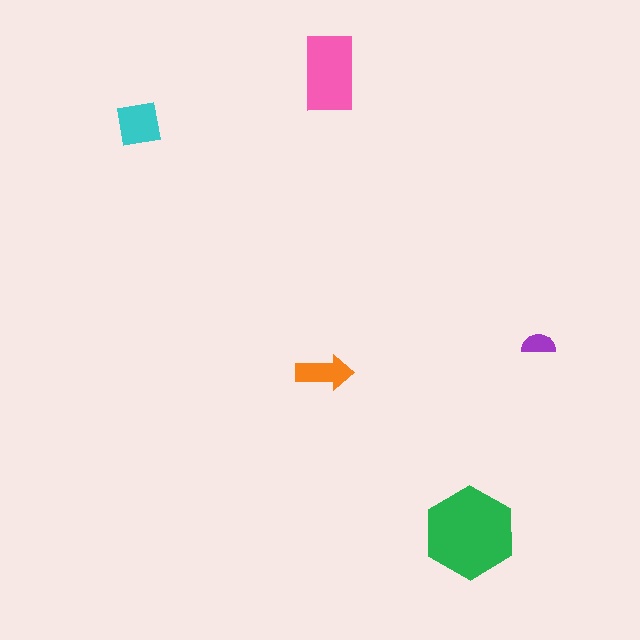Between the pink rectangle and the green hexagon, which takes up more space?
The green hexagon.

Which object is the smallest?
The purple semicircle.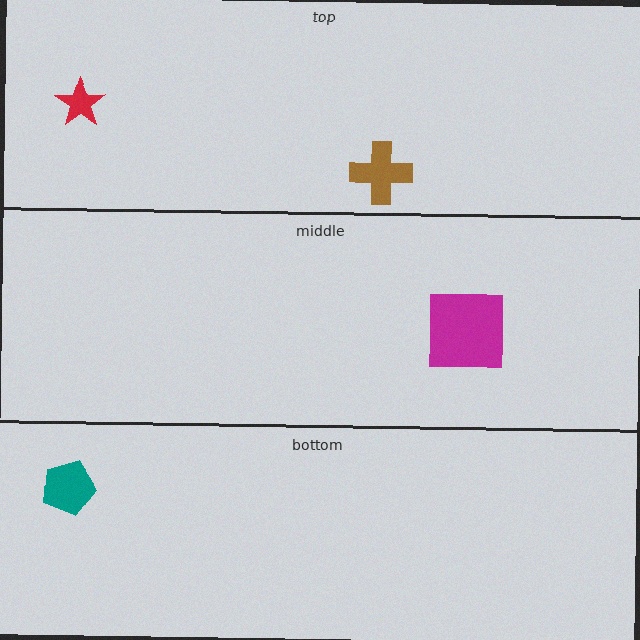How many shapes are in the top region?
2.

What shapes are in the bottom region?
The teal pentagon.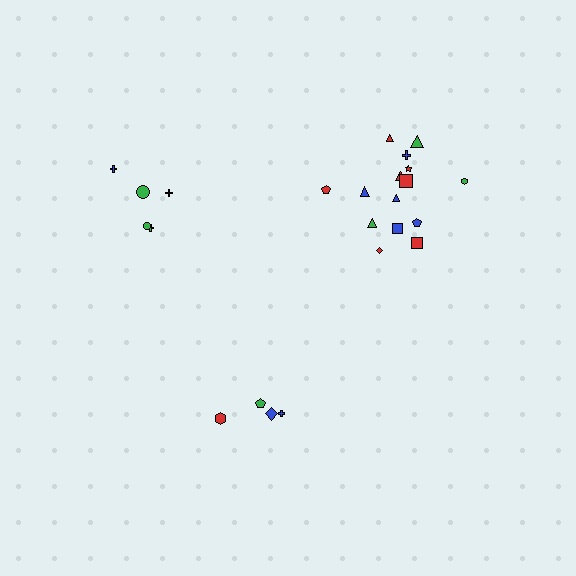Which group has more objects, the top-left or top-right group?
The top-right group.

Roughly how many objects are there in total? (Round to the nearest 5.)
Roughly 25 objects in total.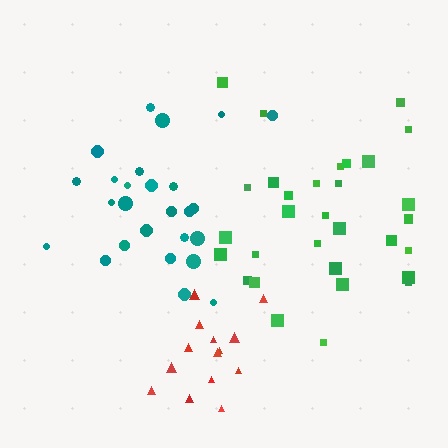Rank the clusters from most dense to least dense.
teal, red, green.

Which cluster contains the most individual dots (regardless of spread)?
Green (32).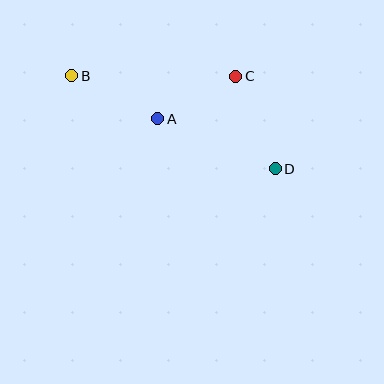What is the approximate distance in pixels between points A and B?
The distance between A and B is approximately 96 pixels.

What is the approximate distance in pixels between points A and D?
The distance between A and D is approximately 128 pixels.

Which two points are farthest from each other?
Points B and D are farthest from each other.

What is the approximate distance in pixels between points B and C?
The distance between B and C is approximately 164 pixels.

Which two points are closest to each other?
Points A and C are closest to each other.